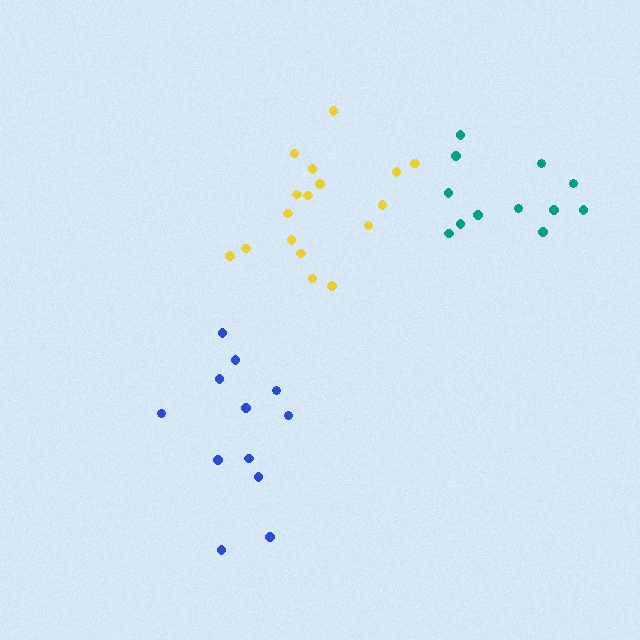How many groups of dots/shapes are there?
There are 3 groups.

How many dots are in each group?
Group 1: 12 dots, Group 2: 17 dots, Group 3: 12 dots (41 total).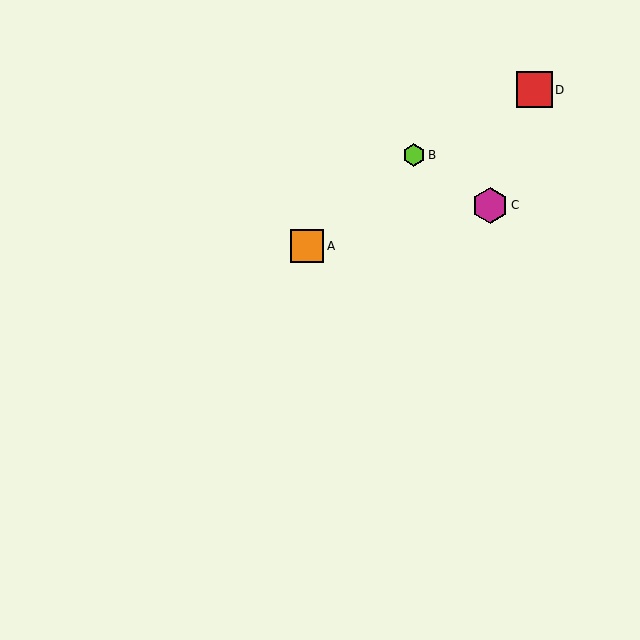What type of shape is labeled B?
Shape B is a lime hexagon.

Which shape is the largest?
The magenta hexagon (labeled C) is the largest.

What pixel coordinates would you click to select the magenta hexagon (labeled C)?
Click at (490, 205) to select the magenta hexagon C.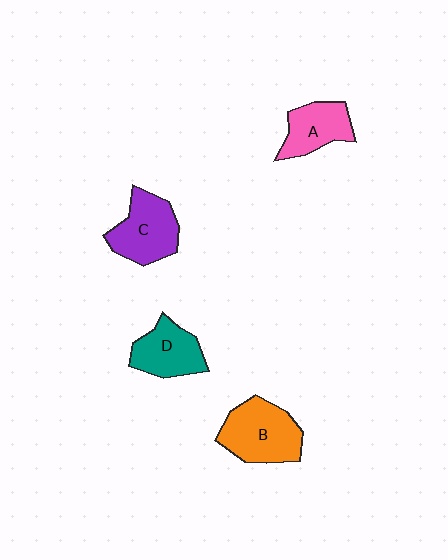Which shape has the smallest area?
Shape A (pink).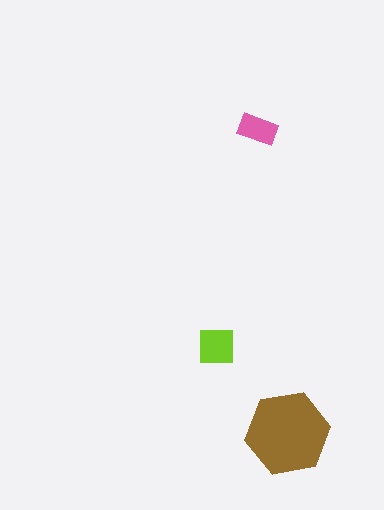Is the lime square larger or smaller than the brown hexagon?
Smaller.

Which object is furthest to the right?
The brown hexagon is rightmost.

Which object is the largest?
The brown hexagon.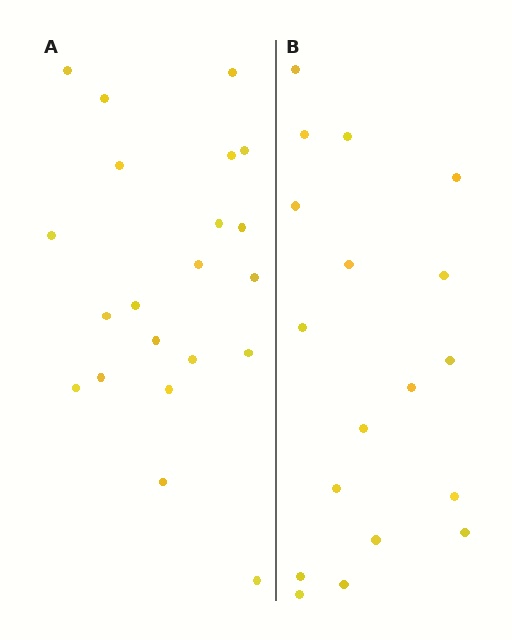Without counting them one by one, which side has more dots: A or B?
Region A (the left region) has more dots.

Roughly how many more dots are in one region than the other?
Region A has just a few more — roughly 2 or 3 more dots than region B.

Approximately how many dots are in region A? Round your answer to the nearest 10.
About 20 dots. (The exact count is 21, which rounds to 20.)